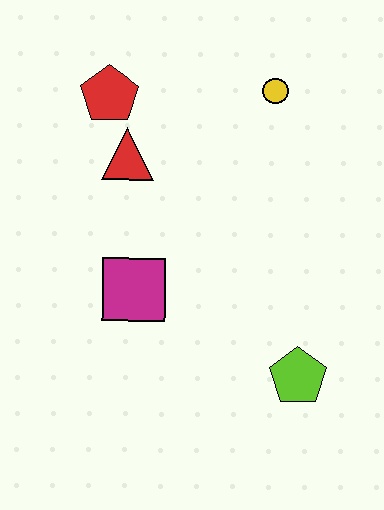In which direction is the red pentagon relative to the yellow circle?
The red pentagon is to the left of the yellow circle.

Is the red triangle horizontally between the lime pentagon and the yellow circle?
No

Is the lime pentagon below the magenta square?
Yes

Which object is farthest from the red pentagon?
The lime pentagon is farthest from the red pentagon.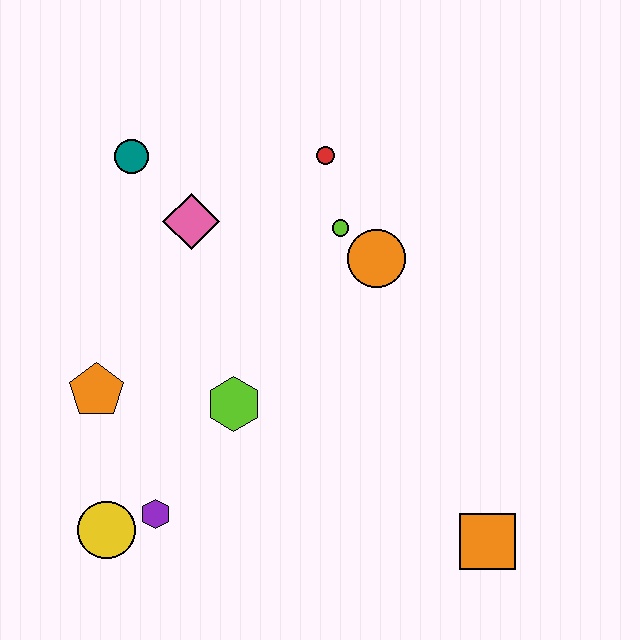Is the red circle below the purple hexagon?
No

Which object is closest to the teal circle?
The pink diamond is closest to the teal circle.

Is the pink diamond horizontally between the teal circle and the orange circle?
Yes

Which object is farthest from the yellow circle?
The red circle is farthest from the yellow circle.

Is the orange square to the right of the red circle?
Yes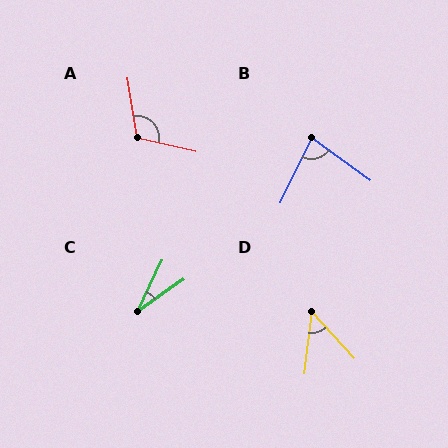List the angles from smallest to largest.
C (30°), D (50°), B (79°), A (112°).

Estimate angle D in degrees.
Approximately 50 degrees.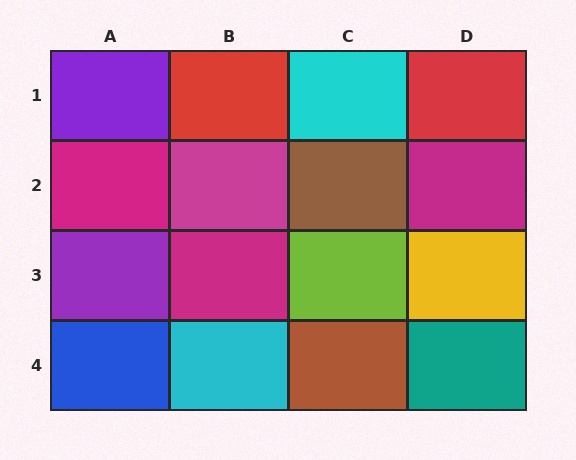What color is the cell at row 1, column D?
Red.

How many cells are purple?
2 cells are purple.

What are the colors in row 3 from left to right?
Purple, magenta, lime, yellow.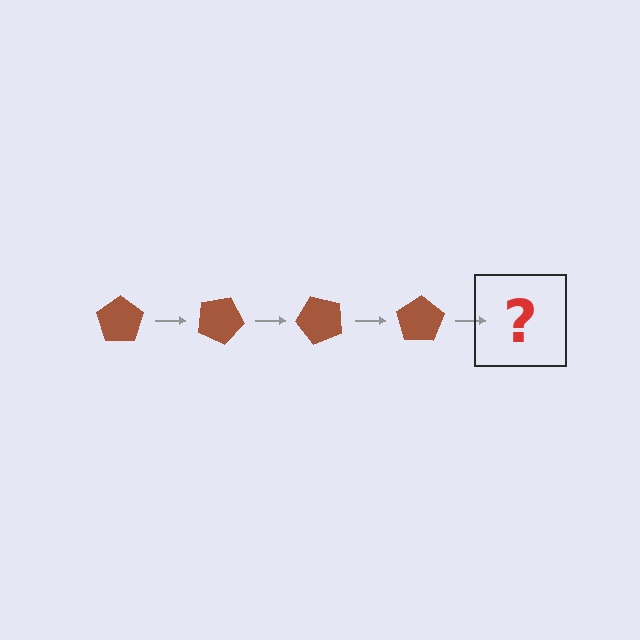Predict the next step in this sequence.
The next step is a brown pentagon rotated 100 degrees.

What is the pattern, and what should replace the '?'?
The pattern is that the pentagon rotates 25 degrees each step. The '?' should be a brown pentagon rotated 100 degrees.